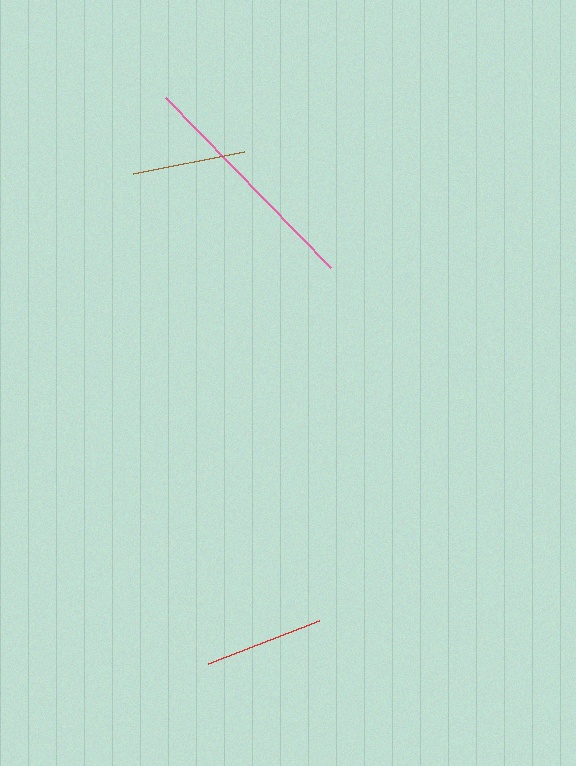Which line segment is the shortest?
The brown line is the shortest at approximately 113 pixels.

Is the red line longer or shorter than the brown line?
The red line is longer than the brown line.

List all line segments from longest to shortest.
From longest to shortest: pink, red, brown.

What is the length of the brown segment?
The brown segment is approximately 113 pixels long.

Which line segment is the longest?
The pink line is the longest at approximately 237 pixels.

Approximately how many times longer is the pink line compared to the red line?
The pink line is approximately 2.0 times the length of the red line.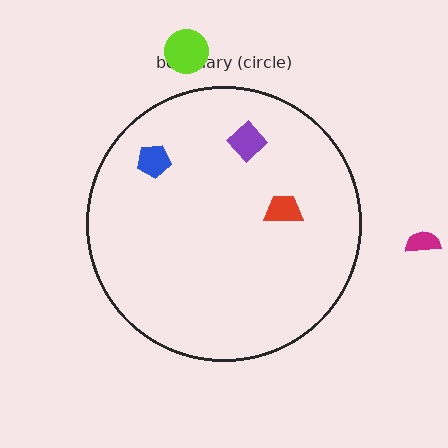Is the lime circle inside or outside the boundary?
Outside.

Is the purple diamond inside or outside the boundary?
Inside.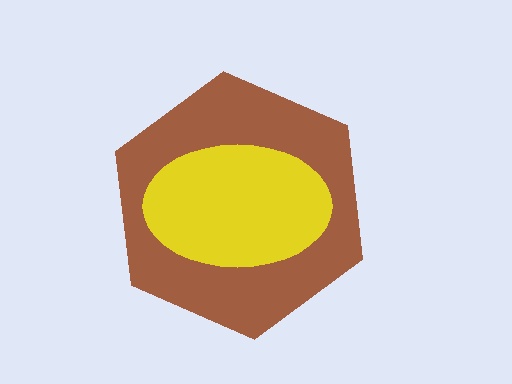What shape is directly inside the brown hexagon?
The yellow ellipse.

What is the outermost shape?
The brown hexagon.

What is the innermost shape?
The yellow ellipse.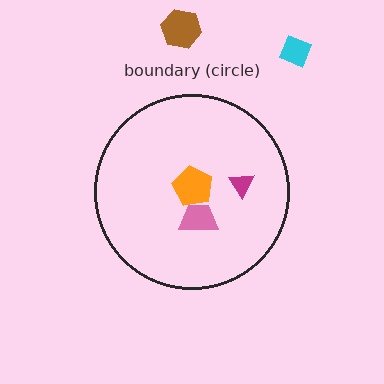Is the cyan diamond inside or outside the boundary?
Outside.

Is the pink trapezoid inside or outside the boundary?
Inside.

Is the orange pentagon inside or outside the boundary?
Inside.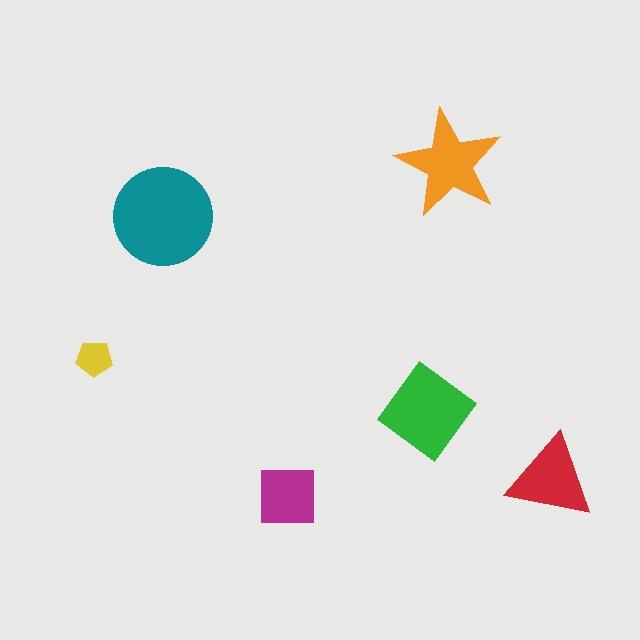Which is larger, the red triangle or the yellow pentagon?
The red triangle.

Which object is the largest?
The teal circle.